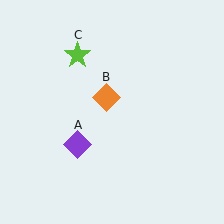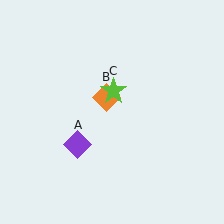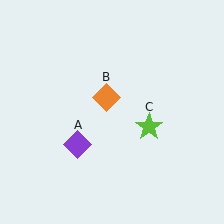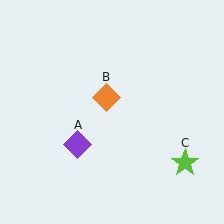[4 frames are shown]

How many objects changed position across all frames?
1 object changed position: lime star (object C).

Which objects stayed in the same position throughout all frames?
Purple diamond (object A) and orange diamond (object B) remained stationary.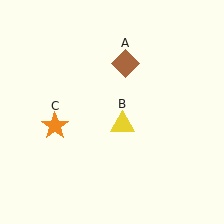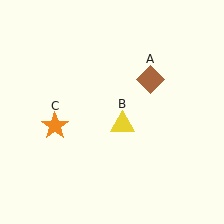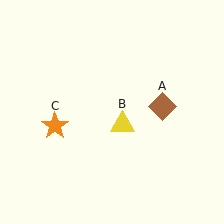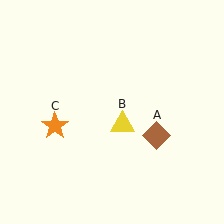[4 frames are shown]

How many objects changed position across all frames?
1 object changed position: brown diamond (object A).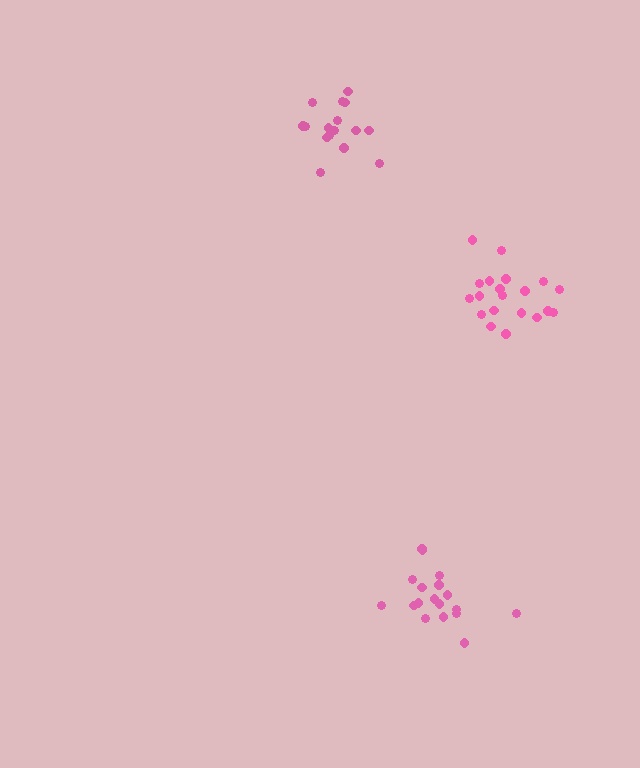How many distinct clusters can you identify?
There are 3 distinct clusters.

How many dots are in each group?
Group 1: 20 dots, Group 2: 18 dots, Group 3: 16 dots (54 total).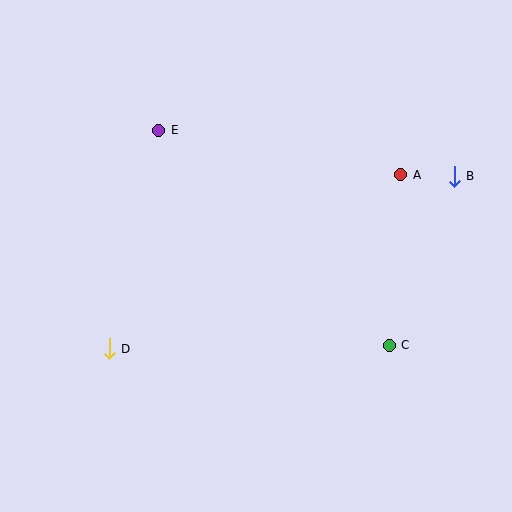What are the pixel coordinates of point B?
Point B is at (454, 176).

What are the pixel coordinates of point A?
Point A is at (401, 175).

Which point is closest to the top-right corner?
Point B is closest to the top-right corner.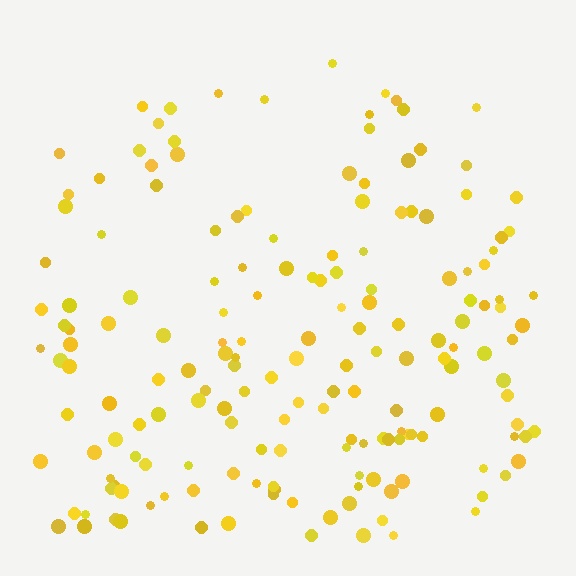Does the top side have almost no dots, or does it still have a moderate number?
Still a moderate number, just noticeably fewer than the bottom.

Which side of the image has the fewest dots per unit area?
The top.